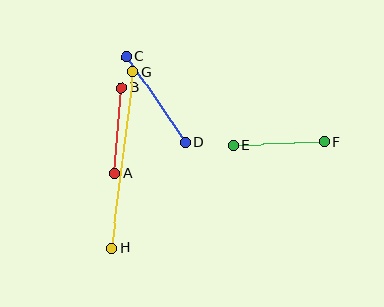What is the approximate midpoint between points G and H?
The midpoint is at approximately (122, 160) pixels.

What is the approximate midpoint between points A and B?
The midpoint is at approximately (118, 131) pixels.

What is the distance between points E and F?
The distance is approximately 91 pixels.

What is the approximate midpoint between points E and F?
The midpoint is at approximately (279, 143) pixels.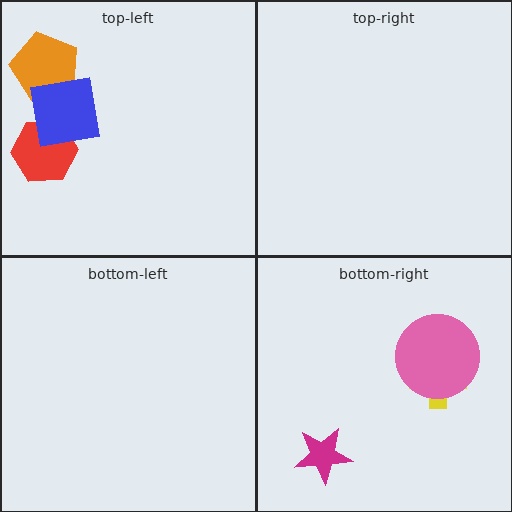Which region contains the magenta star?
The bottom-right region.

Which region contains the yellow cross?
The bottom-right region.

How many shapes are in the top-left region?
3.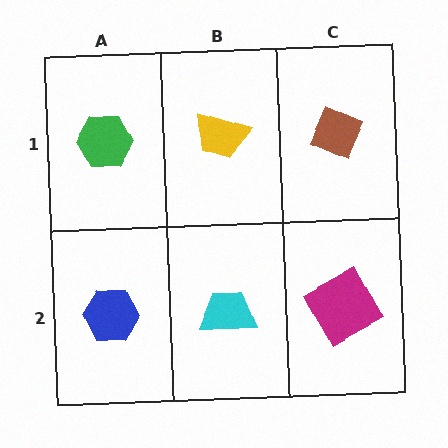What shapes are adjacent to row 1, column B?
A cyan trapezoid (row 2, column B), a green hexagon (row 1, column A), a brown diamond (row 1, column C).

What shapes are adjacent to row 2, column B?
A yellow trapezoid (row 1, column B), a blue hexagon (row 2, column A), a magenta square (row 2, column C).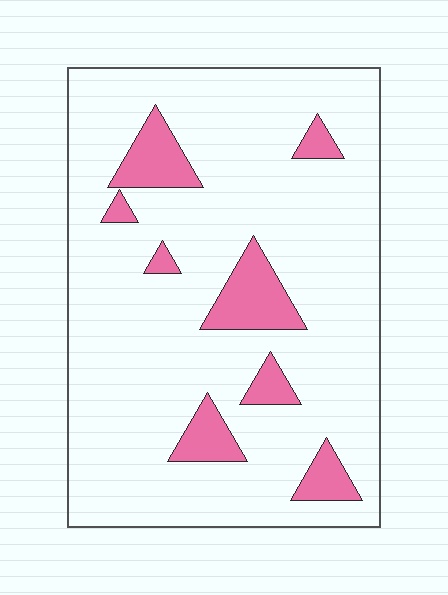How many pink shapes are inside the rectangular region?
8.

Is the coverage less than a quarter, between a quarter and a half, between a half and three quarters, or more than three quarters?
Less than a quarter.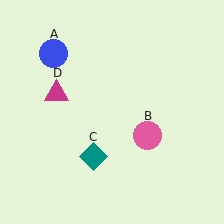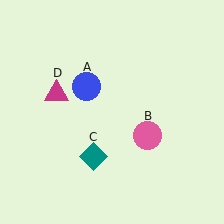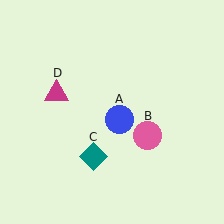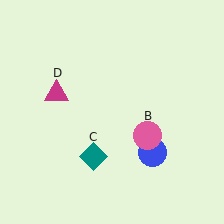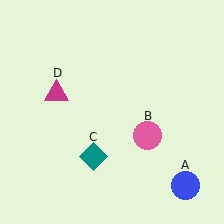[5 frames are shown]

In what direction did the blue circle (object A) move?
The blue circle (object A) moved down and to the right.